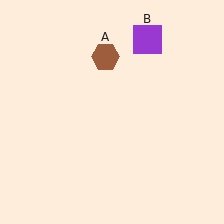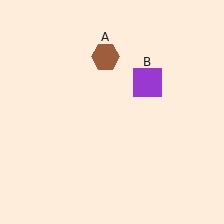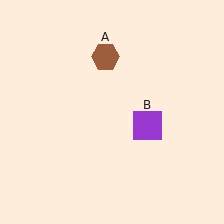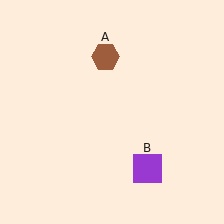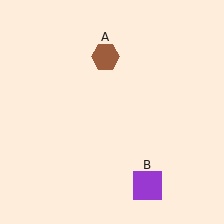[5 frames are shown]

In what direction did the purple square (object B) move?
The purple square (object B) moved down.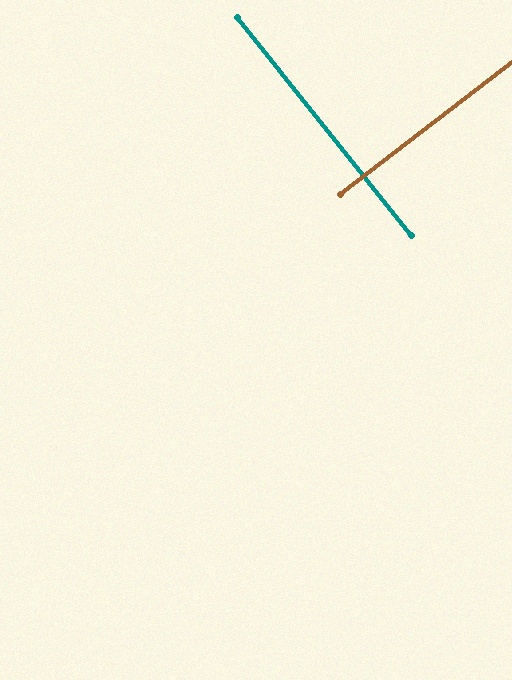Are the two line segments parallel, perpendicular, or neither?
Perpendicular — they meet at approximately 89°.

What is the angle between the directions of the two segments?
Approximately 89 degrees.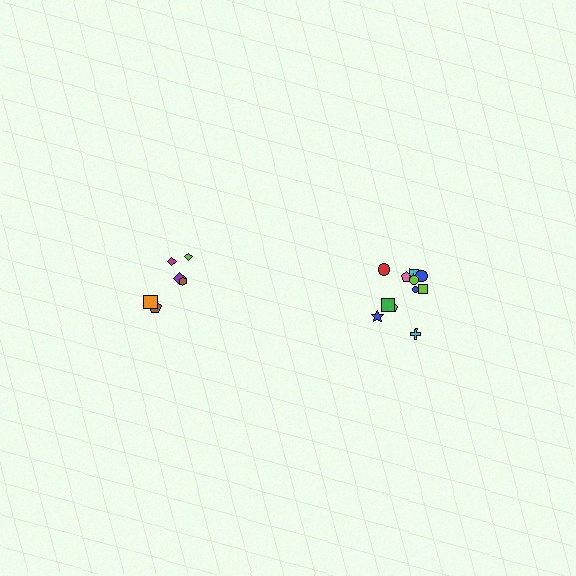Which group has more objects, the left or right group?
The right group.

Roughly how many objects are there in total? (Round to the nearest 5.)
Roughly 20 objects in total.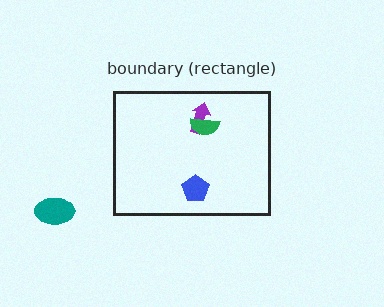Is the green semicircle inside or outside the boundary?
Inside.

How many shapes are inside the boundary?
3 inside, 1 outside.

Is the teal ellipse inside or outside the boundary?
Outside.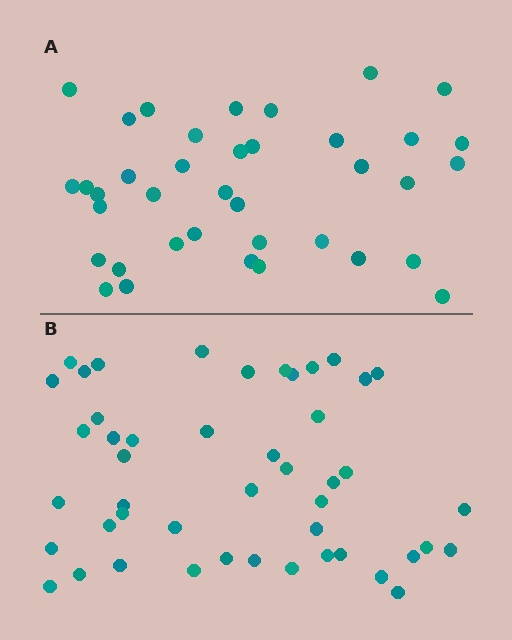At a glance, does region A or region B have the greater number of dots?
Region B (the bottom region) has more dots.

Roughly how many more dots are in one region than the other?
Region B has roughly 8 or so more dots than region A.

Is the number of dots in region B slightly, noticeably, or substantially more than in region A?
Region B has only slightly more — the two regions are fairly close. The ratio is roughly 1.2 to 1.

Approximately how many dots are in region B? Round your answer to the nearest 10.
About 50 dots. (The exact count is 47, which rounds to 50.)